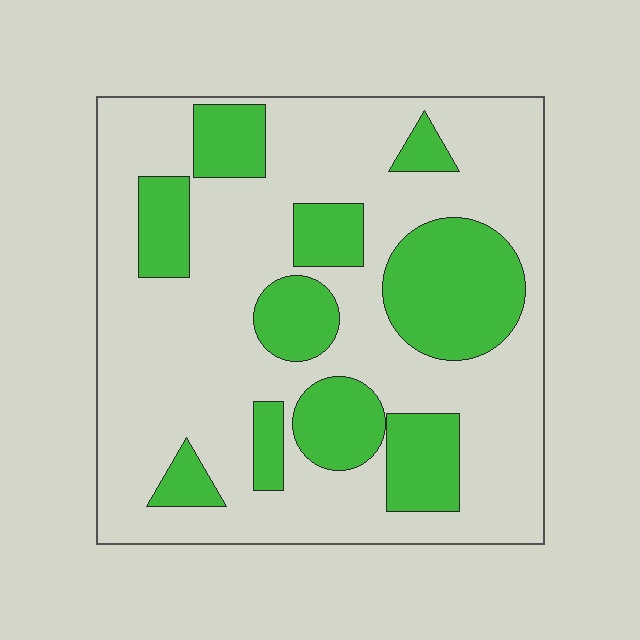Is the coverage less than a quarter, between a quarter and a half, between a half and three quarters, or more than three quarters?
Between a quarter and a half.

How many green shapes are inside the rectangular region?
10.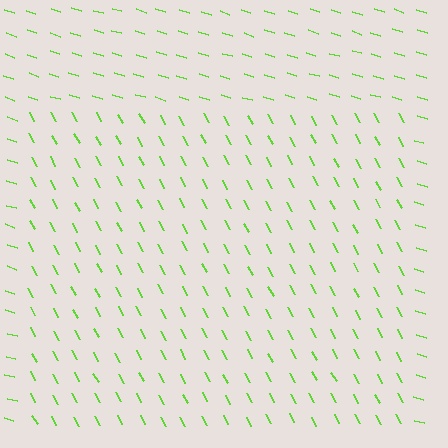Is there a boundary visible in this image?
Yes, there is a texture boundary formed by a change in line orientation.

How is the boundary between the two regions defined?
The boundary is defined purely by a change in line orientation (approximately 45 degrees difference). All lines are the same color and thickness.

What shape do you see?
I see a rectangle.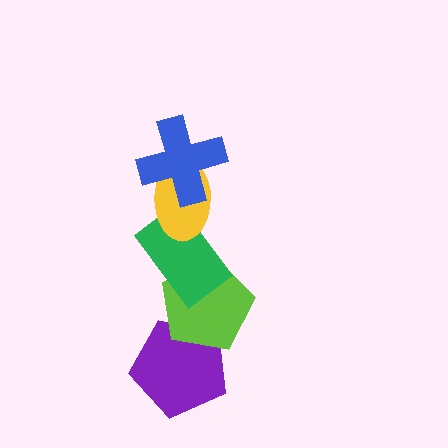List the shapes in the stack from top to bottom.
From top to bottom: the blue cross, the yellow ellipse, the green rectangle, the lime pentagon, the purple pentagon.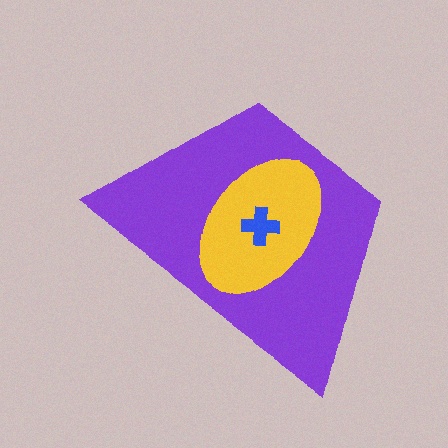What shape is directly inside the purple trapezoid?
The yellow ellipse.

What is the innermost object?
The blue cross.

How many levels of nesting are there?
3.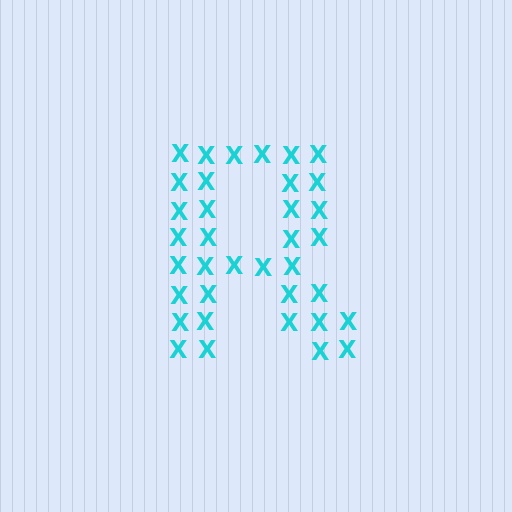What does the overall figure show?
The overall figure shows the letter R.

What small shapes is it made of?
It is made of small letter X's.